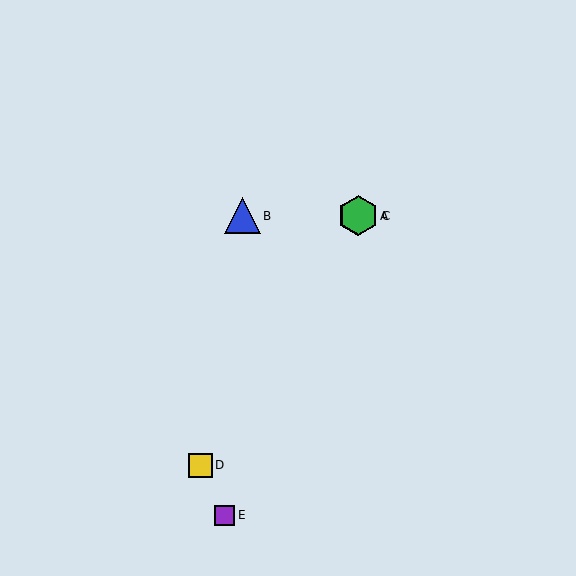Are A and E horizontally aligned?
No, A is at y≈216 and E is at y≈515.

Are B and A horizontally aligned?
Yes, both are at y≈216.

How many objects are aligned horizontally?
3 objects (A, B, C) are aligned horizontally.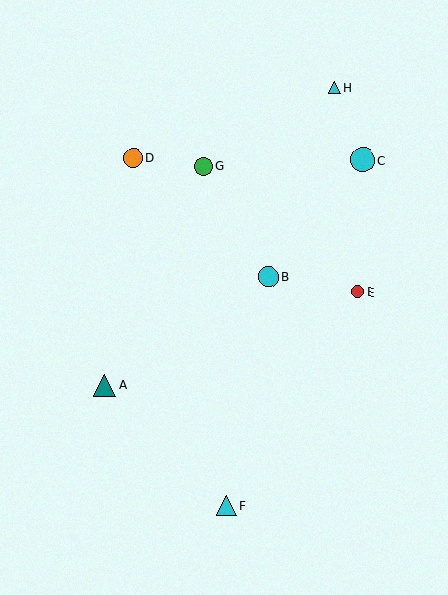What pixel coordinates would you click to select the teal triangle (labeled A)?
Click at (105, 385) to select the teal triangle A.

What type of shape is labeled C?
Shape C is a cyan circle.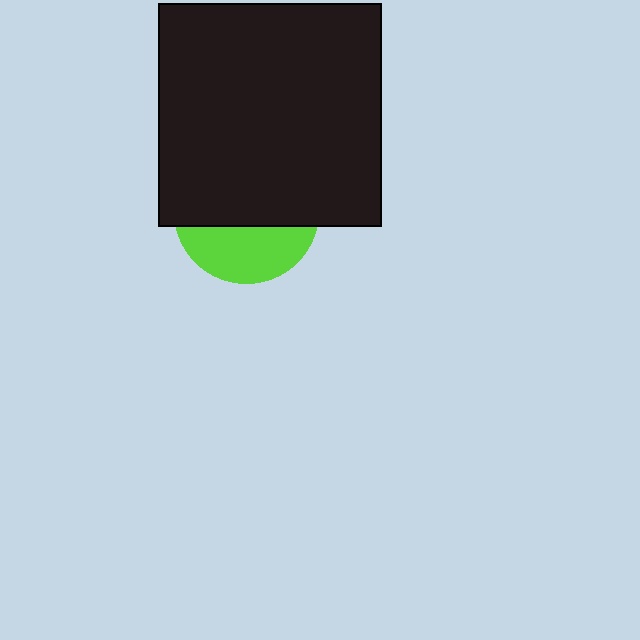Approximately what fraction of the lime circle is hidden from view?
Roughly 64% of the lime circle is hidden behind the black square.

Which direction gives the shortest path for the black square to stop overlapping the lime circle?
Moving up gives the shortest separation.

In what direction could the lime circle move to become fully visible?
The lime circle could move down. That would shift it out from behind the black square entirely.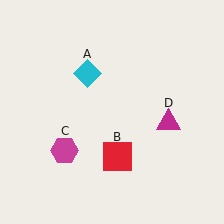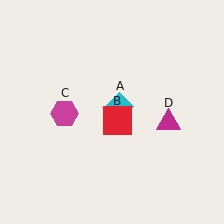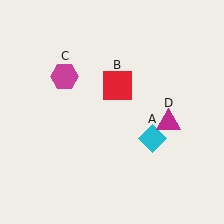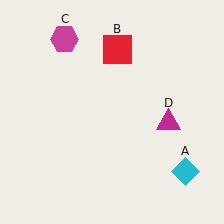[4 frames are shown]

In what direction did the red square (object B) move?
The red square (object B) moved up.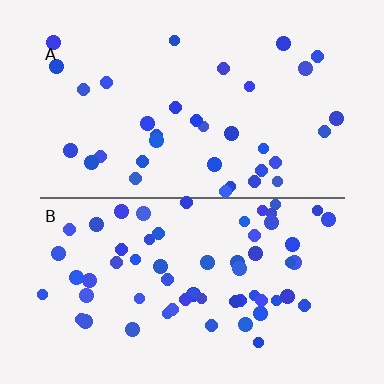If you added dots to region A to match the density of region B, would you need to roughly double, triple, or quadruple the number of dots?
Approximately double.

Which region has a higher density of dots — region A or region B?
B (the bottom).